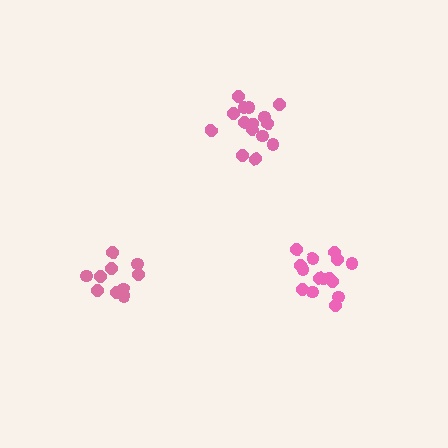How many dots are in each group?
Group 1: 15 dots, Group 2: 11 dots, Group 3: 16 dots (42 total).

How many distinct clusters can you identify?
There are 3 distinct clusters.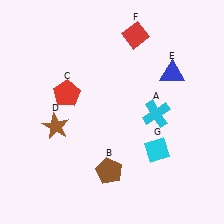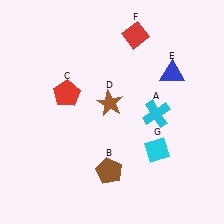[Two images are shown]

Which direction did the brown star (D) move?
The brown star (D) moved right.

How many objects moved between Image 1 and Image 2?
1 object moved between the two images.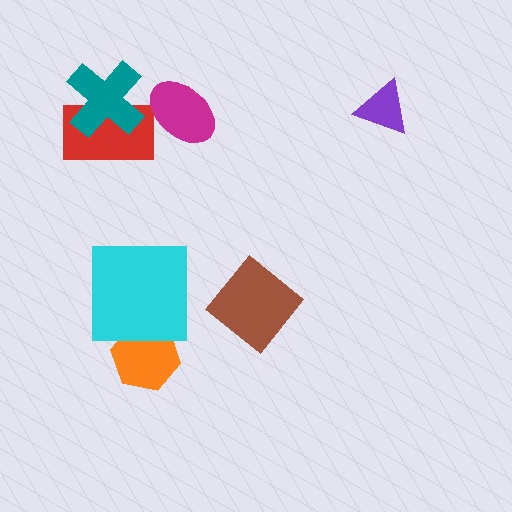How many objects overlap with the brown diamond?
0 objects overlap with the brown diamond.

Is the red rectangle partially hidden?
Yes, it is partially covered by another shape.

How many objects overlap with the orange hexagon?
1 object overlaps with the orange hexagon.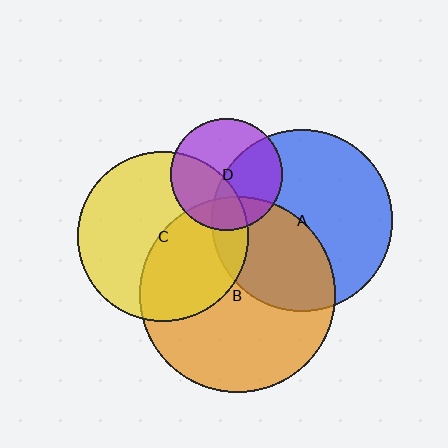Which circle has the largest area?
Circle B (orange).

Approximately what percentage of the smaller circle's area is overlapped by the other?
Approximately 10%.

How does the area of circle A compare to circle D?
Approximately 2.6 times.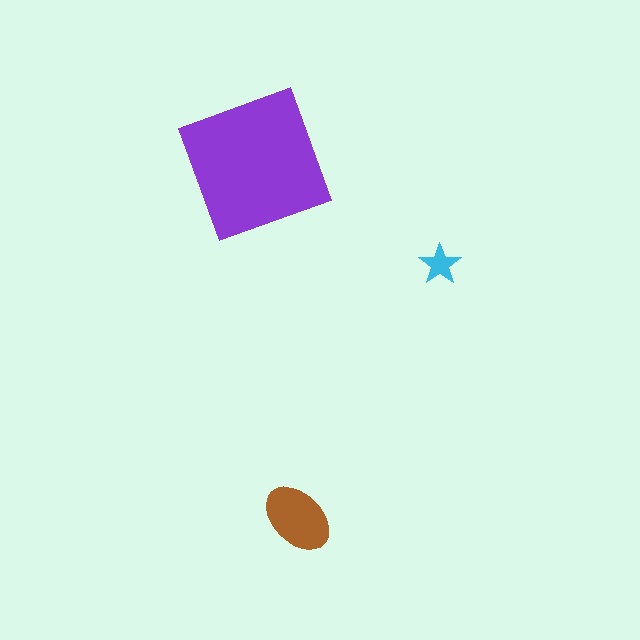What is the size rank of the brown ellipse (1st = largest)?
2nd.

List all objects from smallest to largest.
The cyan star, the brown ellipse, the purple square.